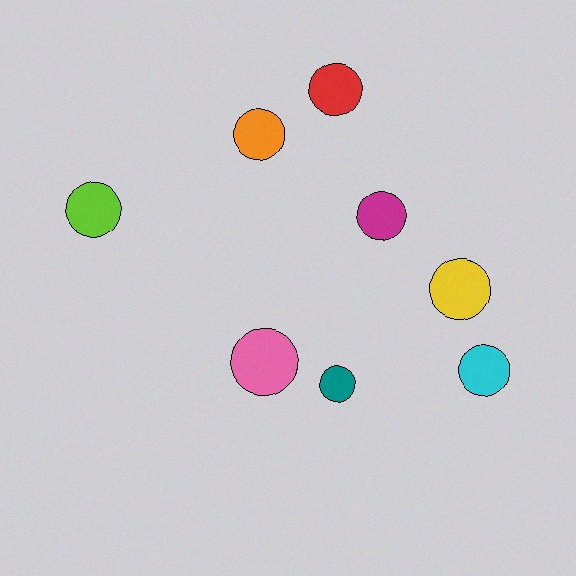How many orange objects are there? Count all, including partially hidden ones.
There is 1 orange object.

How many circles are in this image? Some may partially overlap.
There are 8 circles.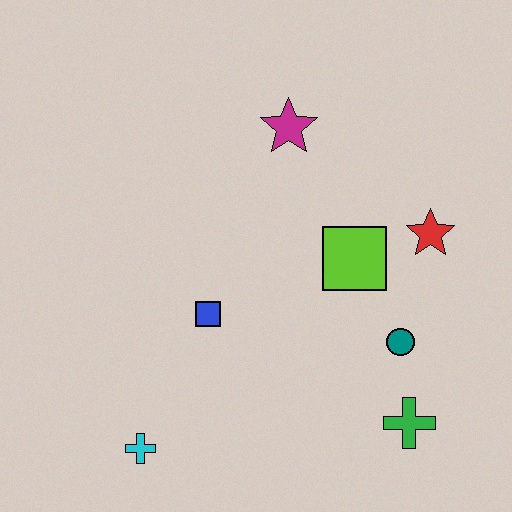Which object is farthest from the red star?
The cyan cross is farthest from the red star.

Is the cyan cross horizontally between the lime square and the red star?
No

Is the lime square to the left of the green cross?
Yes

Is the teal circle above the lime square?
No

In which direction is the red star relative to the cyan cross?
The red star is to the right of the cyan cross.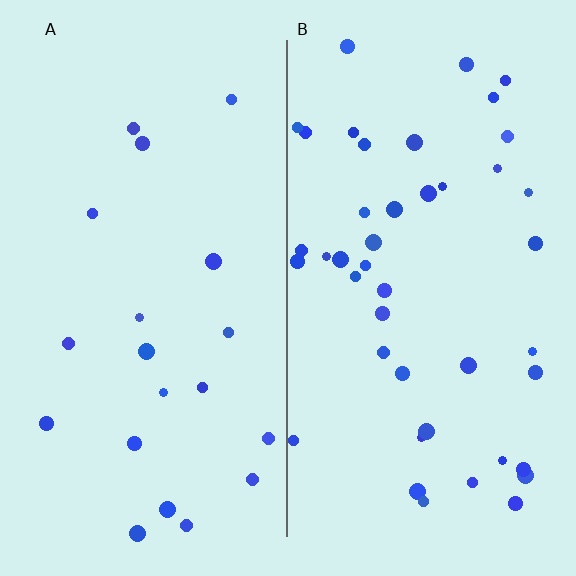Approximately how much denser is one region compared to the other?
Approximately 2.3× — region B over region A.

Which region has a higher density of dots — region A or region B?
B (the right).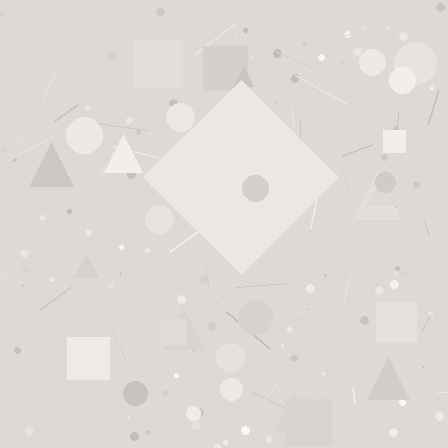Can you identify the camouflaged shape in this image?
The camouflaged shape is a diamond.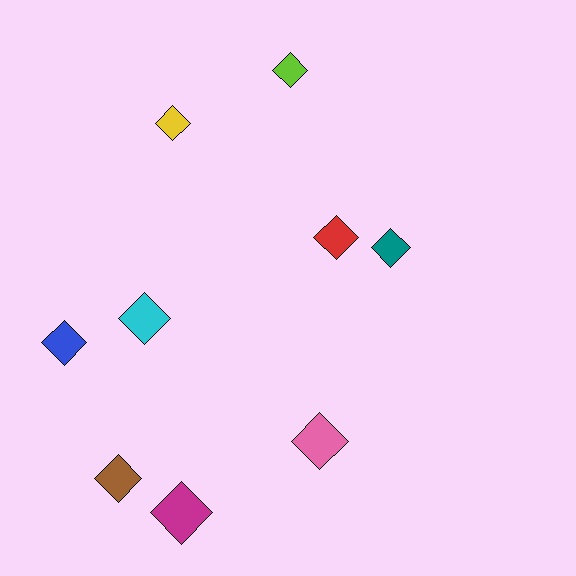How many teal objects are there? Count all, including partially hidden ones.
There is 1 teal object.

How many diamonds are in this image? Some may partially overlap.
There are 9 diamonds.